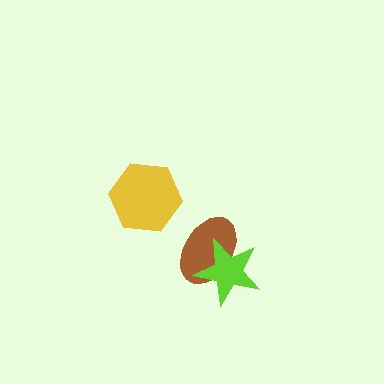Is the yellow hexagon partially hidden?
No, no other shape covers it.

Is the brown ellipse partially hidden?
Yes, it is partially covered by another shape.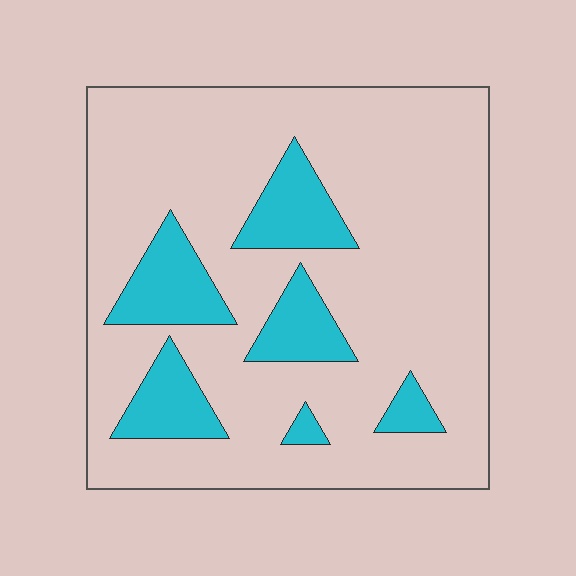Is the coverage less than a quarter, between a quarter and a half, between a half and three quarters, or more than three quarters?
Less than a quarter.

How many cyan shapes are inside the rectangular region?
6.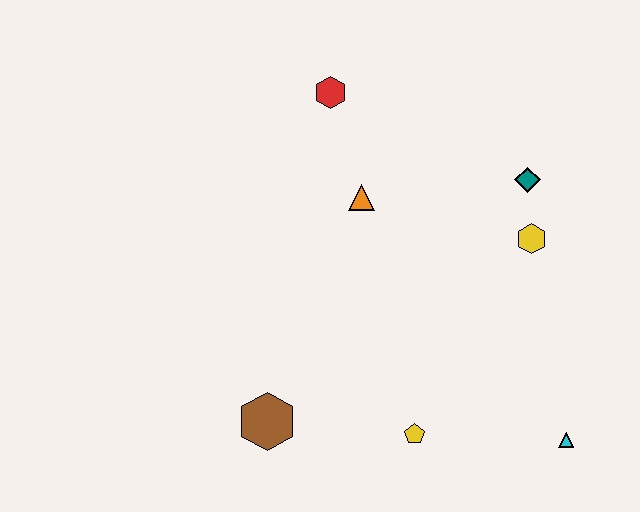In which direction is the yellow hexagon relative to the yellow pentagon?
The yellow hexagon is above the yellow pentagon.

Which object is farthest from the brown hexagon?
The teal diamond is farthest from the brown hexagon.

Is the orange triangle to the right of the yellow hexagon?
No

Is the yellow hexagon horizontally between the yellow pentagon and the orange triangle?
No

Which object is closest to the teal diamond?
The yellow hexagon is closest to the teal diamond.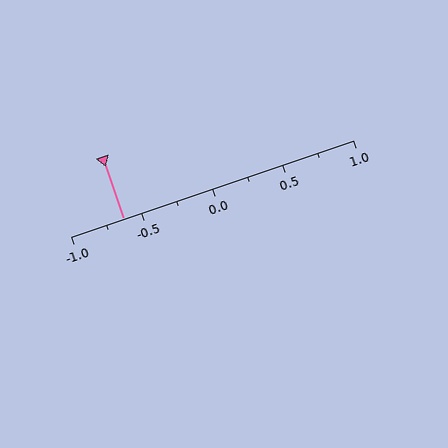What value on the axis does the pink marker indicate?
The marker indicates approximately -0.62.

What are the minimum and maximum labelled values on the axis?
The axis runs from -1.0 to 1.0.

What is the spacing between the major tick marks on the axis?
The major ticks are spaced 0.5 apart.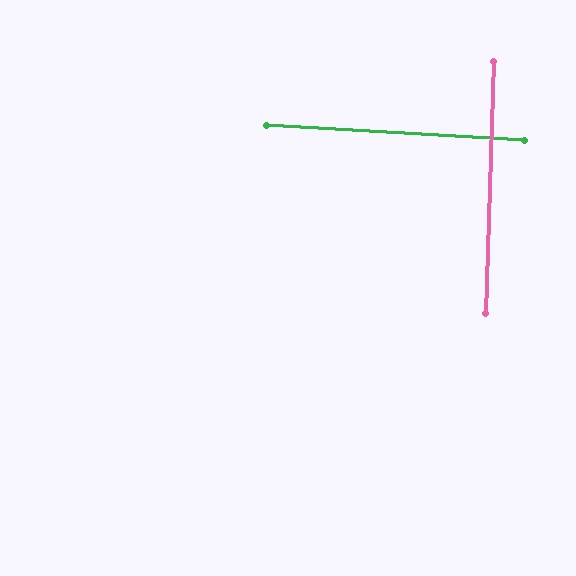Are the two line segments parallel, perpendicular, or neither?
Perpendicular — they meet at approximately 88°.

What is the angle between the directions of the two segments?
Approximately 88 degrees.